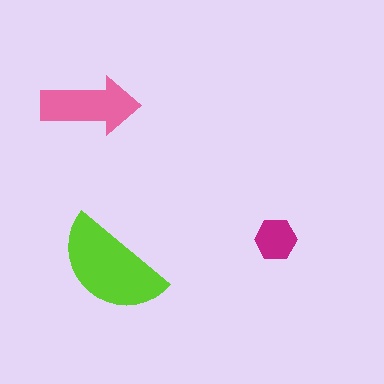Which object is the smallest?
The magenta hexagon.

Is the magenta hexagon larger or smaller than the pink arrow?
Smaller.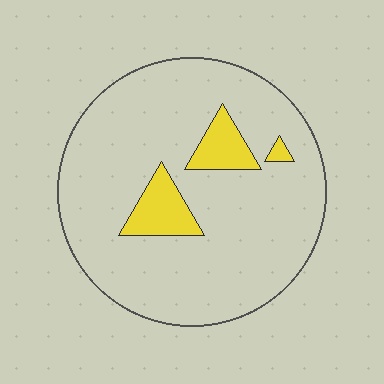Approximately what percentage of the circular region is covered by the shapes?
Approximately 10%.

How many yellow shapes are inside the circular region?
3.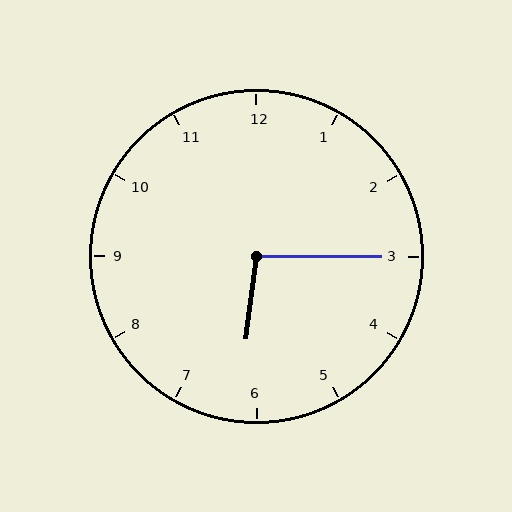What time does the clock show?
6:15.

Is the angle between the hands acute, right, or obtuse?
It is obtuse.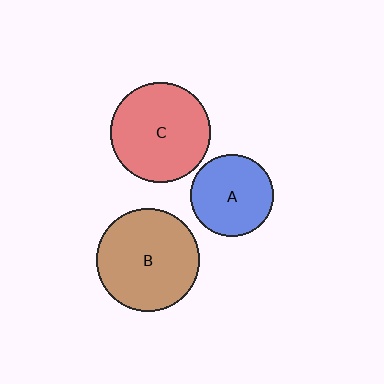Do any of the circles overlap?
No, none of the circles overlap.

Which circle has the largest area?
Circle B (brown).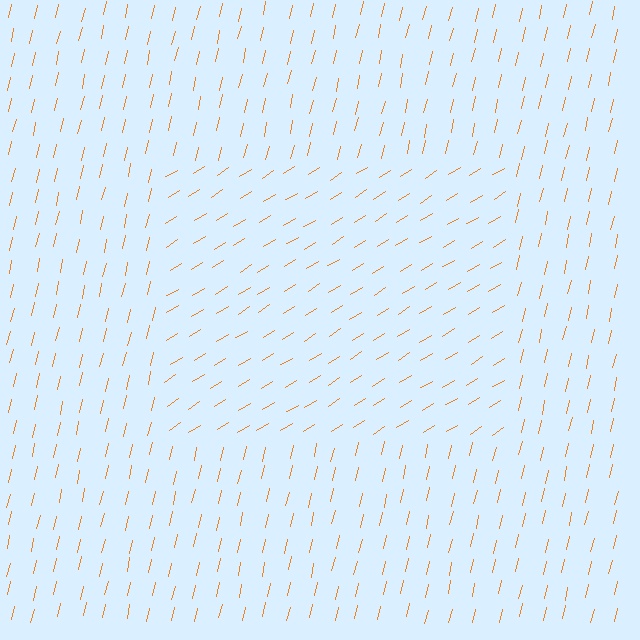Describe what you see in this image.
The image is filled with small orange line segments. A rectangle region in the image has lines oriented differently from the surrounding lines, creating a visible texture boundary.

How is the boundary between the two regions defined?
The boundary is defined purely by a change in line orientation (approximately 45 degrees difference). All lines are the same color and thickness.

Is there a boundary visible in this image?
Yes, there is a texture boundary formed by a change in line orientation.